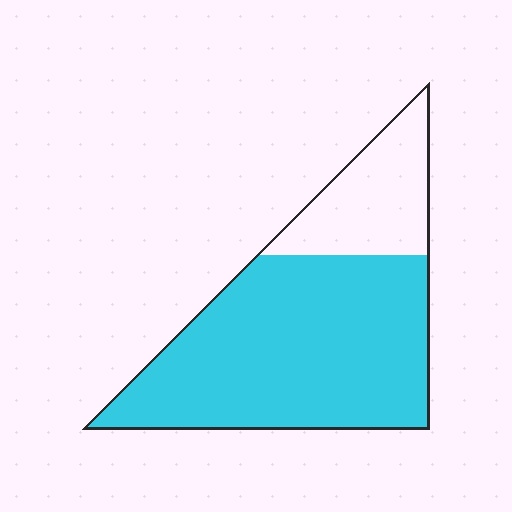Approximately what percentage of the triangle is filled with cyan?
Approximately 75%.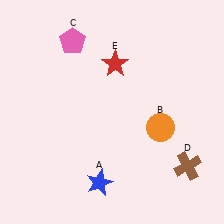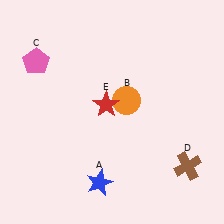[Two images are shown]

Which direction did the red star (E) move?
The red star (E) moved down.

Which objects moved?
The objects that moved are: the orange circle (B), the pink pentagon (C), the red star (E).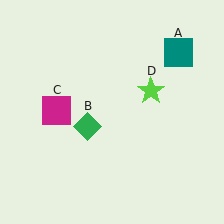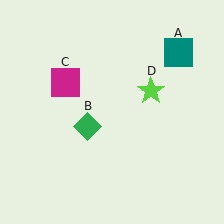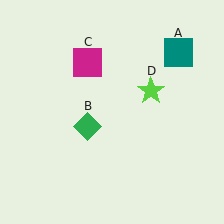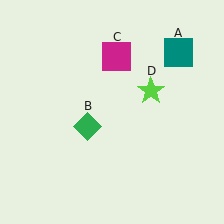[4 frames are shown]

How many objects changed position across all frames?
1 object changed position: magenta square (object C).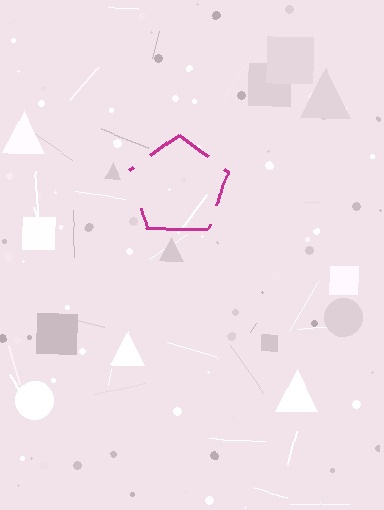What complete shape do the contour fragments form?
The contour fragments form a pentagon.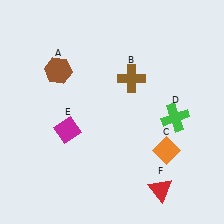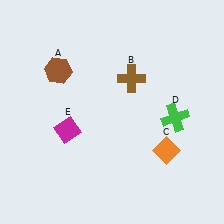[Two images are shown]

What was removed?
The red triangle (F) was removed in Image 2.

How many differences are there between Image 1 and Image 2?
There is 1 difference between the two images.